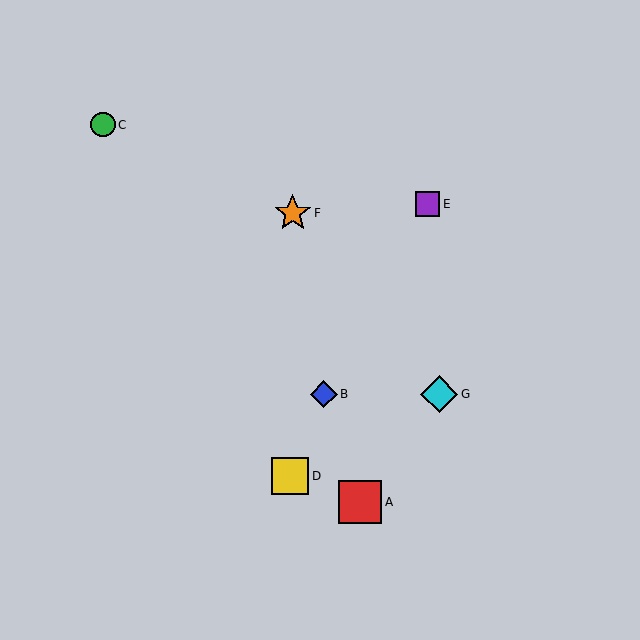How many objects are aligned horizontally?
2 objects (B, G) are aligned horizontally.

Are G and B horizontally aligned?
Yes, both are at y≈394.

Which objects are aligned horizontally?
Objects B, G are aligned horizontally.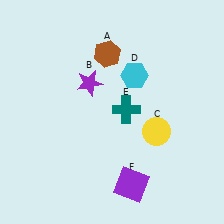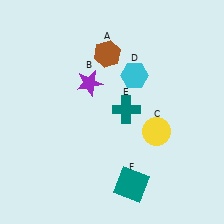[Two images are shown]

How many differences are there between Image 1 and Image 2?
There is 1 difference between the two images.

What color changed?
The square (F) changed from purple in Image 1 to teal in Image 2.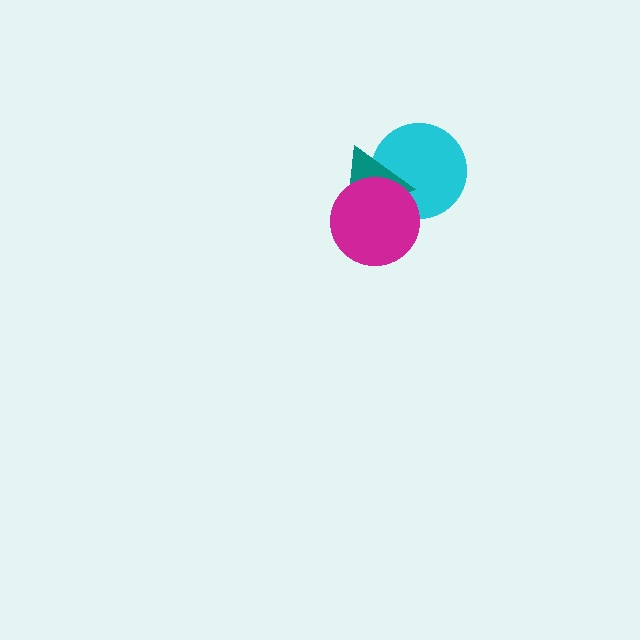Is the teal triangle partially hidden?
Yes, it is partially covered by another shape.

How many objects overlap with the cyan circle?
2 objects overlap with the cyan circle.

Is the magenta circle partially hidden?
No, no other shape covers it.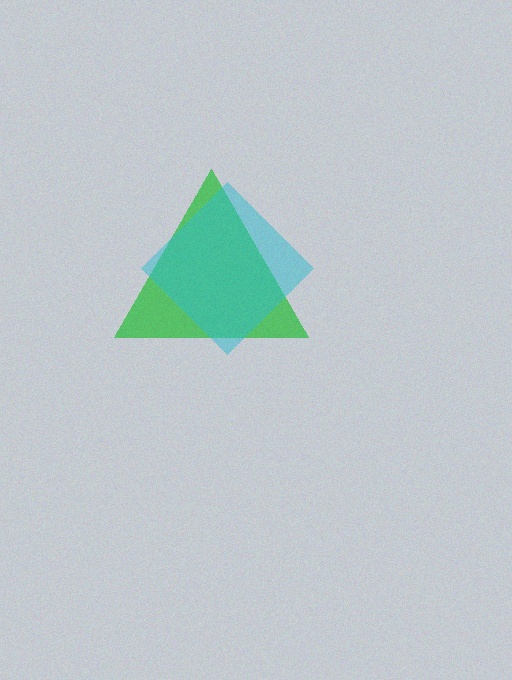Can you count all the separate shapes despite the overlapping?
Yes, there are 2 separate shapes.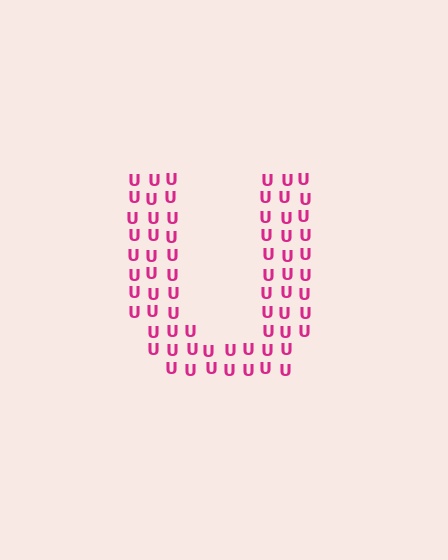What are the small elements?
The small elements are letter U's.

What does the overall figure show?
The overall figure shows the letter U.